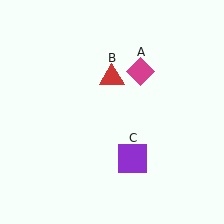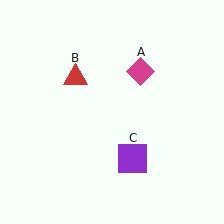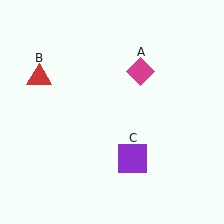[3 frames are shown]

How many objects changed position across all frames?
1 object changed position: red triangle (object B).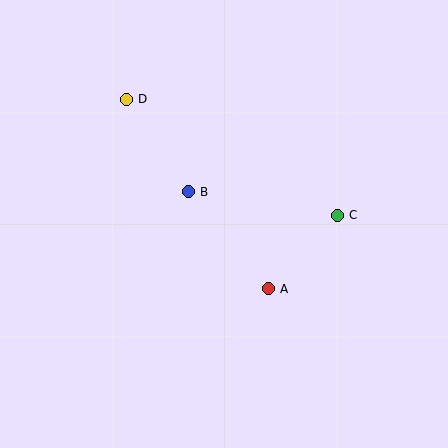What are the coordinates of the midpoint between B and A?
The midpoint between B and A is at (228, 240).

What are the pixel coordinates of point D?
Point D is at (126, 99).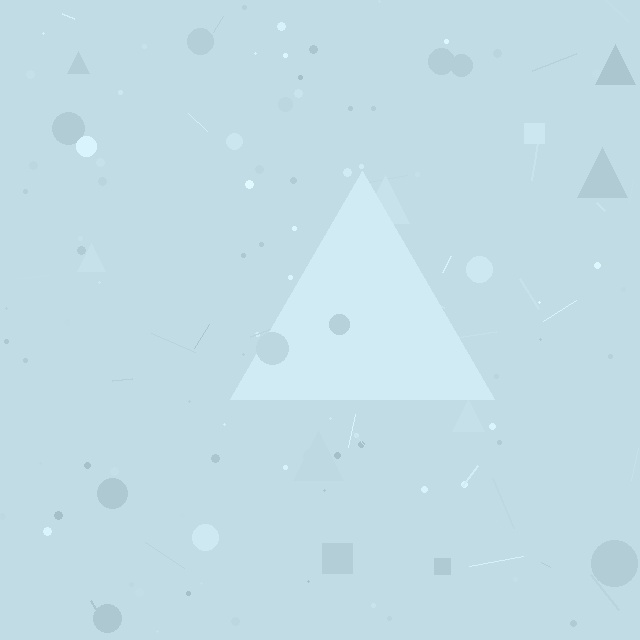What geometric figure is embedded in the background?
A triangle is embedded in the background.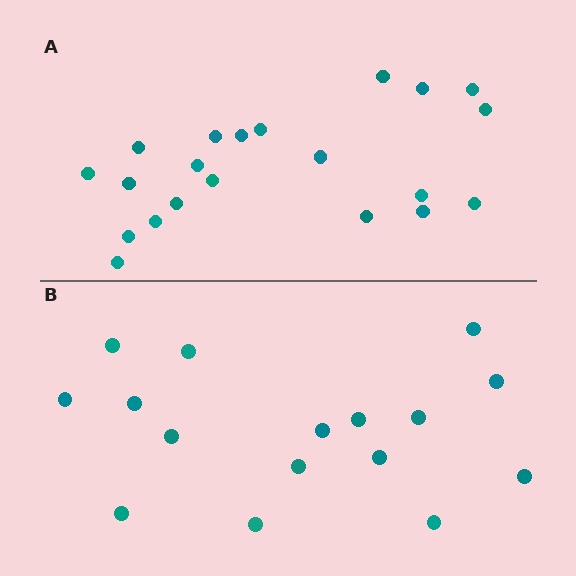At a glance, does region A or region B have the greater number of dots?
Region A (the top region) has more dots.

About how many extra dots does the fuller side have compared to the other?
Region A has about 5 more dots than region B.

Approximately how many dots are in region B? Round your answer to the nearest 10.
About 20 dots. (The exact count is 16, which rounds to 20.)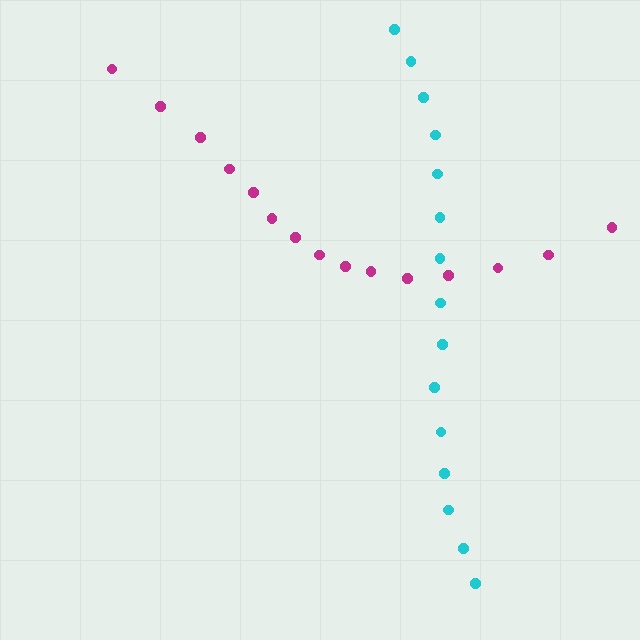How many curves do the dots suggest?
There are 2 distinct paths.